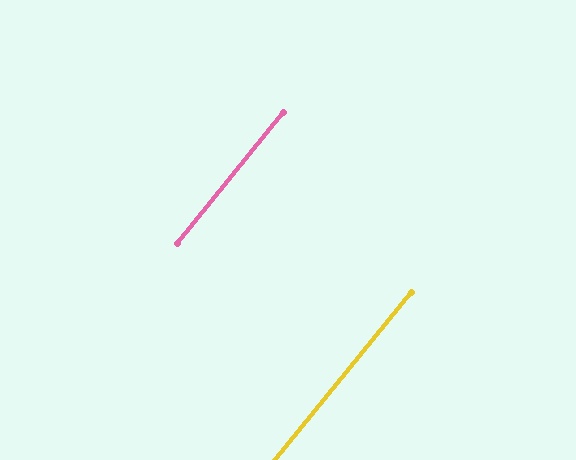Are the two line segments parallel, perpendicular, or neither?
Parallel — their directions differ by only 0.2°.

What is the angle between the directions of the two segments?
Approximately 0 degrees.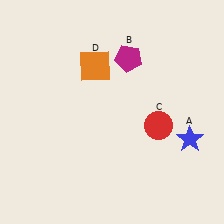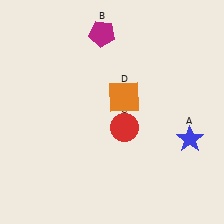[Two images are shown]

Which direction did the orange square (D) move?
The orange square (D) moved down.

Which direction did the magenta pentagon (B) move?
The magenta pentagon (B) moved left.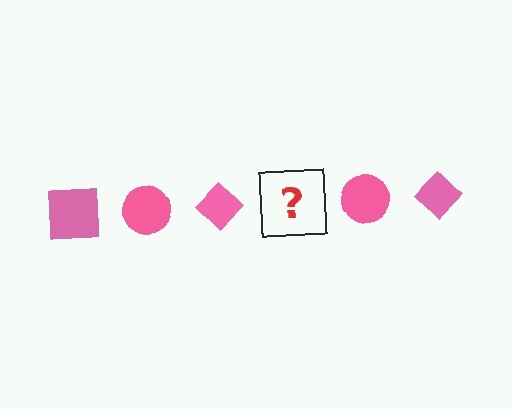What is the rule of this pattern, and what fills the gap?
The rule is that the pattern cycles through square, circle, diamond shapes in pink. The gap should be filled with a pink square.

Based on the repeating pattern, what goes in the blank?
The blank should be a pink square.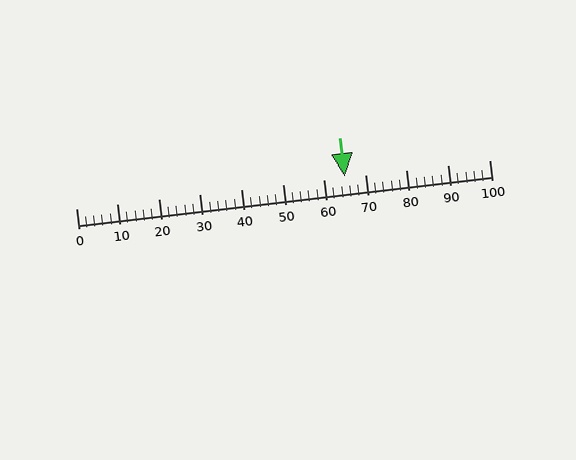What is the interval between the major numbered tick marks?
The major tick marks are spaced 10 units apart.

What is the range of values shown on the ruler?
The ruler shows values from 0 to 100.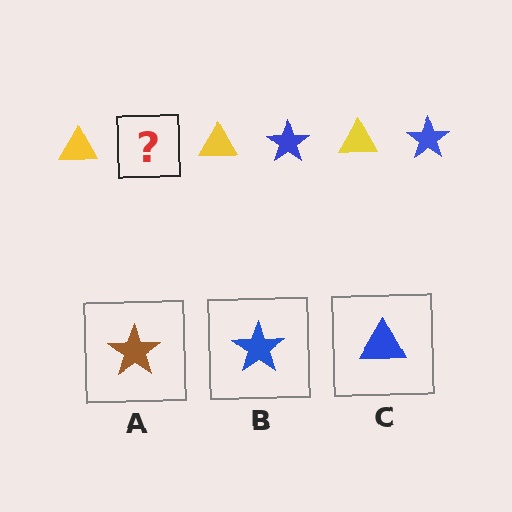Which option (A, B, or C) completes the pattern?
B.